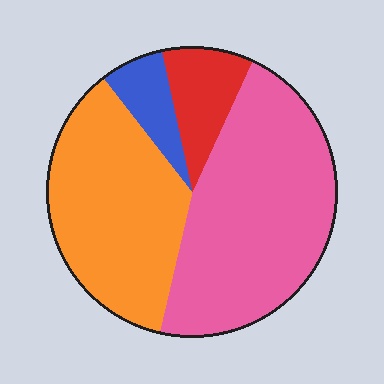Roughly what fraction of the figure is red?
Red takes up about one tenth (1/10) of the figure.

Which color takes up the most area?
Pink, at roughly 45%.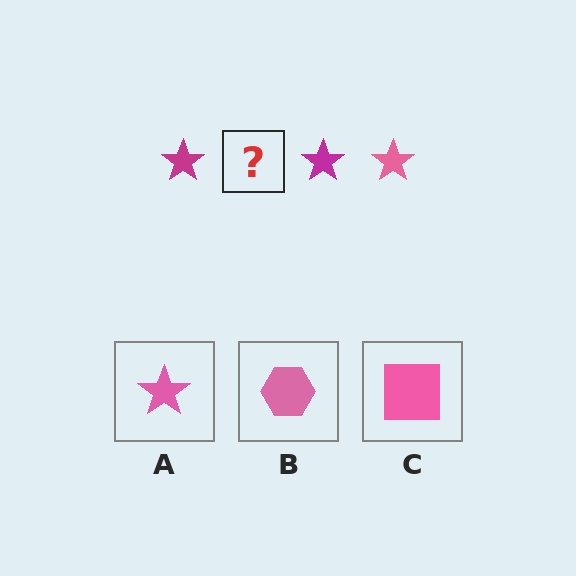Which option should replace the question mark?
Option A.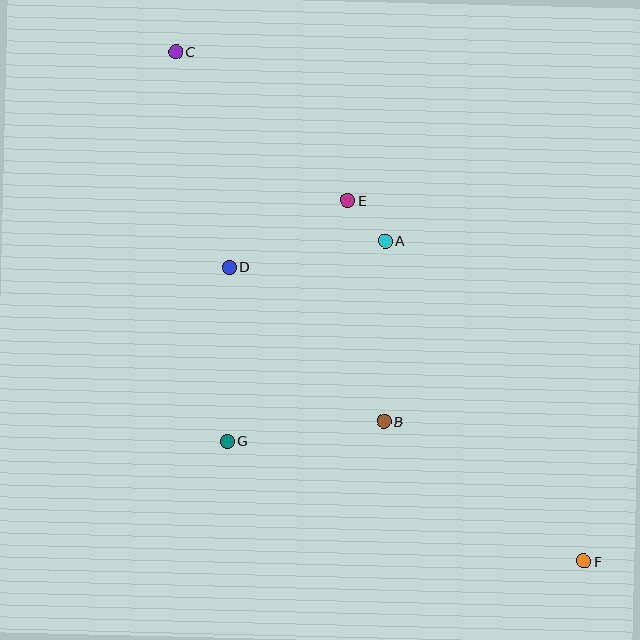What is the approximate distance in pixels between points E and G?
The distance between E and G is approximately 269 pixels.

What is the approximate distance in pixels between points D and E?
The distance between D and E is approximately 136 pixels.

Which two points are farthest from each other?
Points C and F are farthest from each other.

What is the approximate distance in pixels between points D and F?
The distance between D and F is approximately 461 pixels.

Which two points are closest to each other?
Points A and E are closest to each other.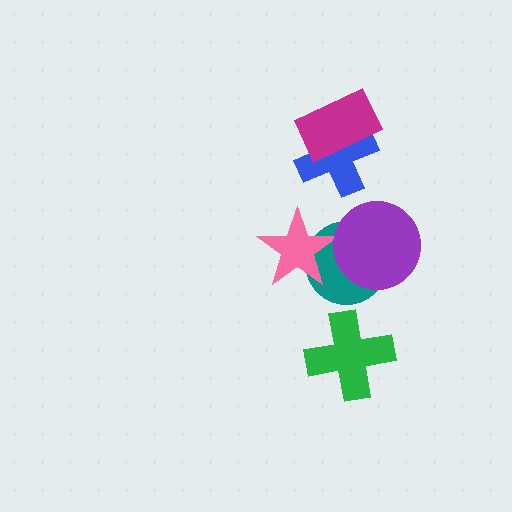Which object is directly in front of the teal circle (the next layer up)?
The pink star is directly in front of the teal circle.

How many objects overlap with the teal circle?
2 objects overlap with the teal circle.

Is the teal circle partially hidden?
Yes, it is partially covered by another shape.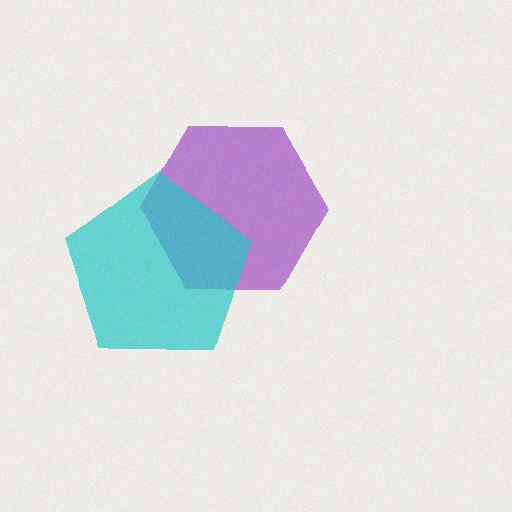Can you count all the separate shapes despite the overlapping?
Yes, there are 2 separate shapes.